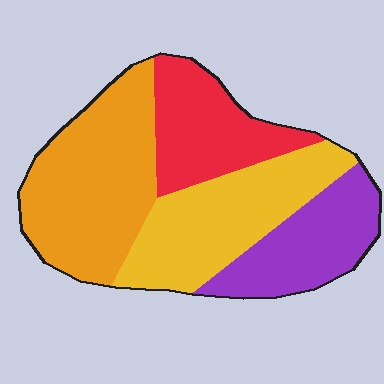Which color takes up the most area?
Orange, at roughly 35%.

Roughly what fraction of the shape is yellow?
Yellow covers roughly 25% of the shape.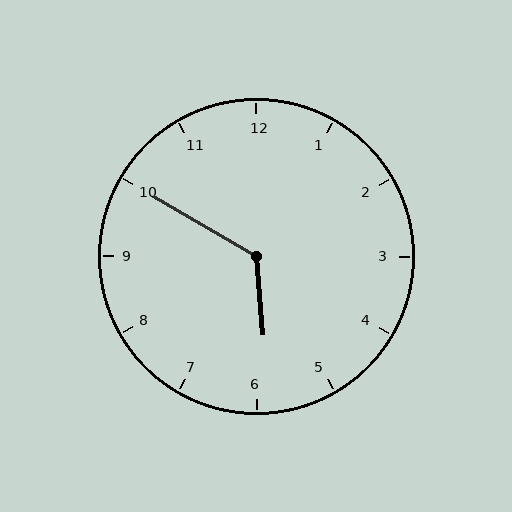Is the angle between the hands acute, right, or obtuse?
It is obtuse.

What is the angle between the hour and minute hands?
Approximately 125 degrees.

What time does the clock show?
5:50.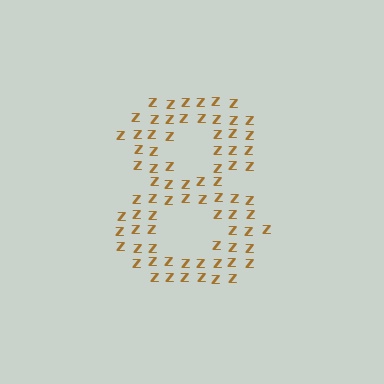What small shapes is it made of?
It is made of small letter Z's.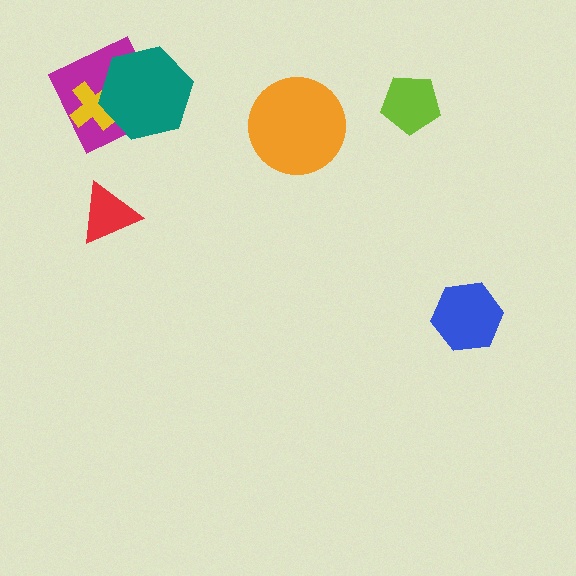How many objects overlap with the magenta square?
2 objects overlap with the magenta square.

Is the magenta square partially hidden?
Yes, it is partially covered by another shape.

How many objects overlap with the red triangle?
0 objects overlap with the red triangle.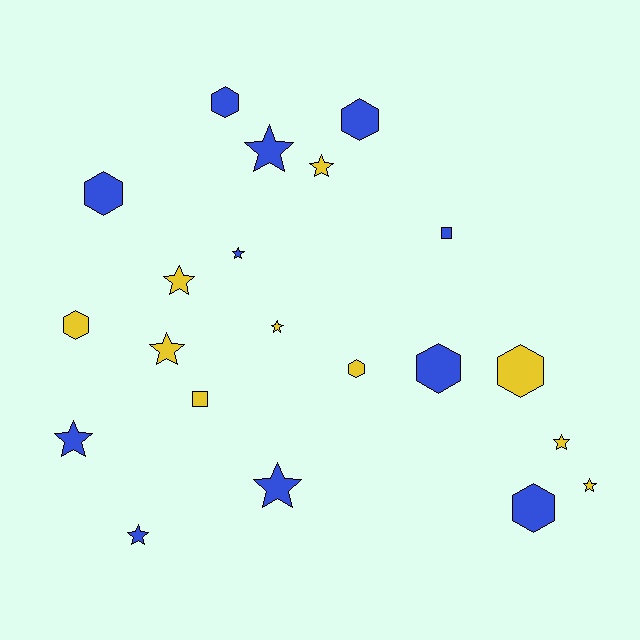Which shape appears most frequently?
Star, with 11 objects.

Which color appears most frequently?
Blue, with 11 objects.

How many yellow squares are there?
There is 1 yellow square.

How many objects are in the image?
There are 21 objects.